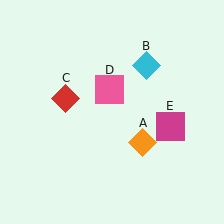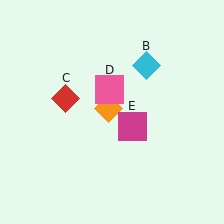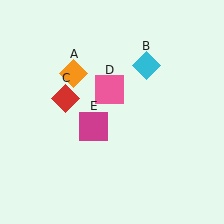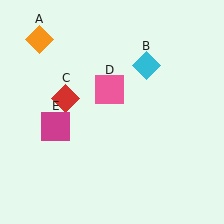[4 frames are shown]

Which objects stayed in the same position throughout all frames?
Cyan diamond (object B) and red diamond (object C) and pink square (object D) remained stationary.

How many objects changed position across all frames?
2 objects changed position: orange diamond (object A), magenta square (object E).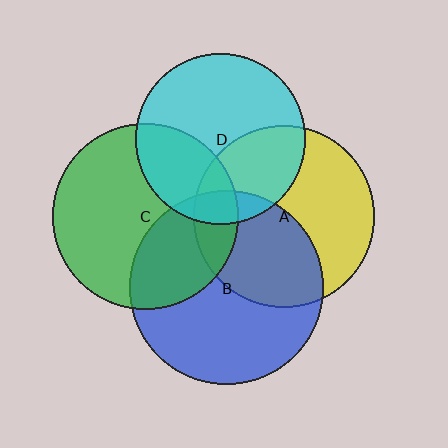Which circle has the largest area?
Circle B (blue).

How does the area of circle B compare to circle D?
Approximately 1.3 times.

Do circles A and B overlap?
Yes.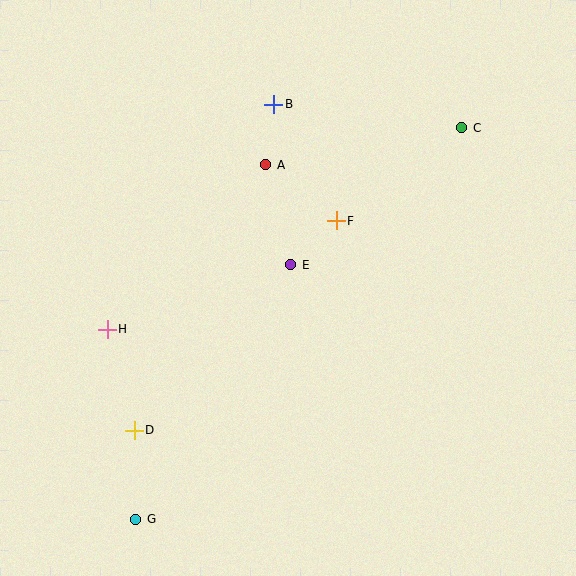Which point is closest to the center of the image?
Point E at (291, 265) is closest to the center.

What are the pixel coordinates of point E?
Point E is at (291, 265).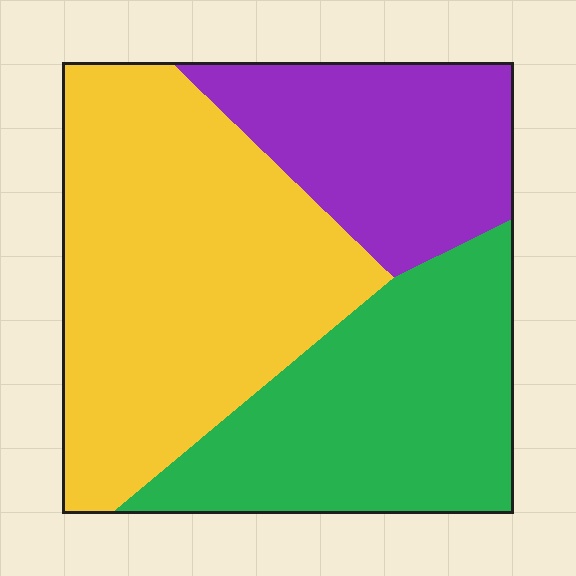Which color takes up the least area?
Purple, at roughly 25%.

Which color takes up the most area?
Yellow, at roughly 45%.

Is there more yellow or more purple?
Yellow.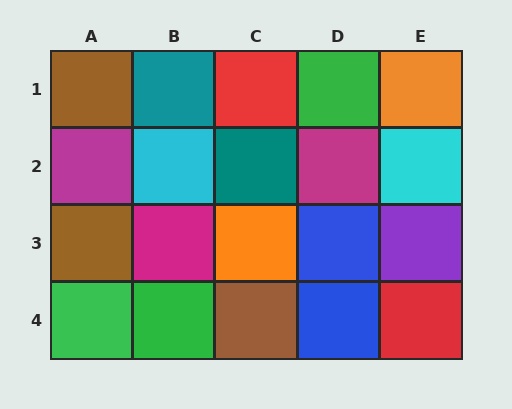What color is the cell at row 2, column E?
Cyan.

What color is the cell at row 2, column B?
Cyan.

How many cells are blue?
2 cells are blue.